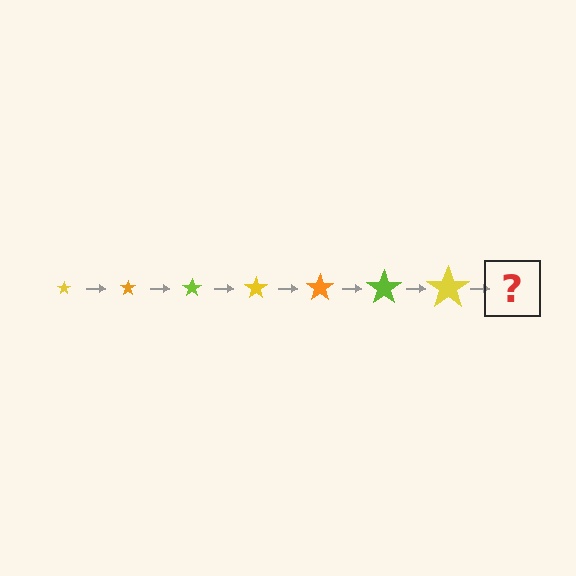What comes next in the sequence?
The next element should be an orange star, larger than the previous one.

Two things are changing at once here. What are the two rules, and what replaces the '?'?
The two rules are that the star grows larger each step and the color cycles through yellow, orange, and lime. The '?' should be an orange star, larger than the previous one.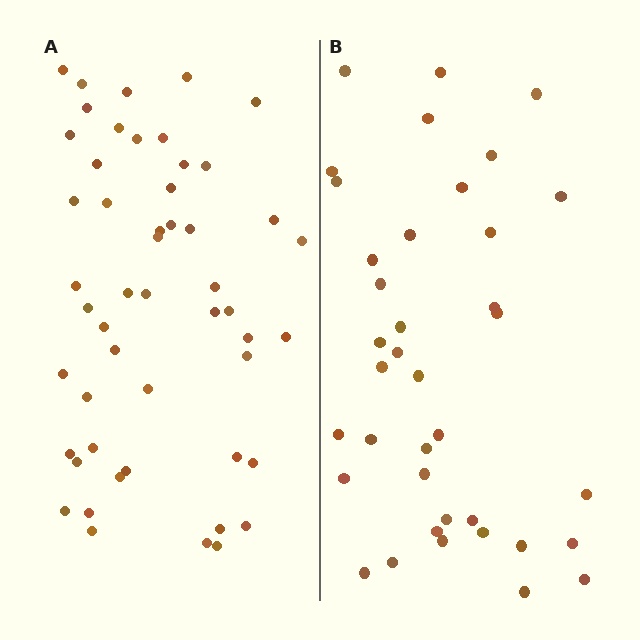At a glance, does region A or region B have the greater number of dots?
Region A (the left region) has more dots.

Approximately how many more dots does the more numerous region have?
Region A has approximately 15 more dots than region B.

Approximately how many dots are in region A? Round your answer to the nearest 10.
About 50 dots. (The exact count is 51, which rounds to 50.)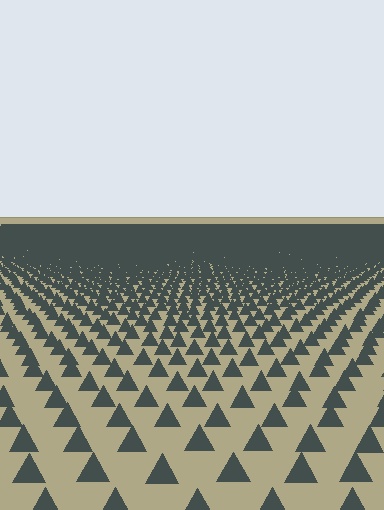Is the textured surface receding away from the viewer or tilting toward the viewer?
The surface is receding away from the viewer. Texture elements get smaller and denser toward the top.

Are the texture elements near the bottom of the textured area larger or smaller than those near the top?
Larger. Near the bottom, elements are closer to the viewer and appear at a bigger on-screen size.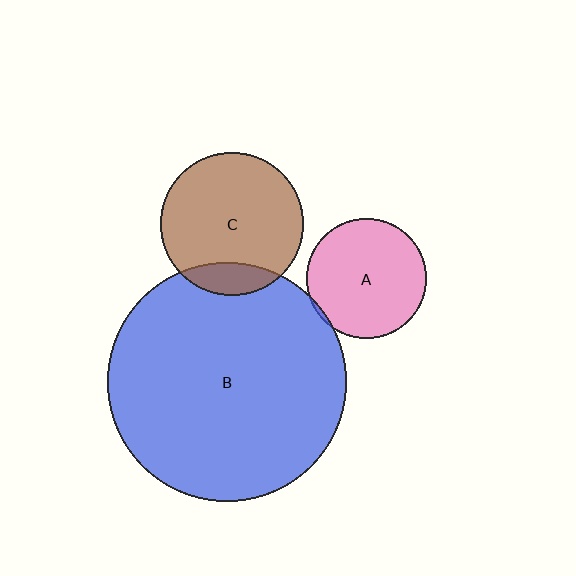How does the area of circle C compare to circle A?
Approximately 1.4 times.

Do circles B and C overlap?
Yes.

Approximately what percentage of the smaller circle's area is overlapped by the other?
Approximately 15%.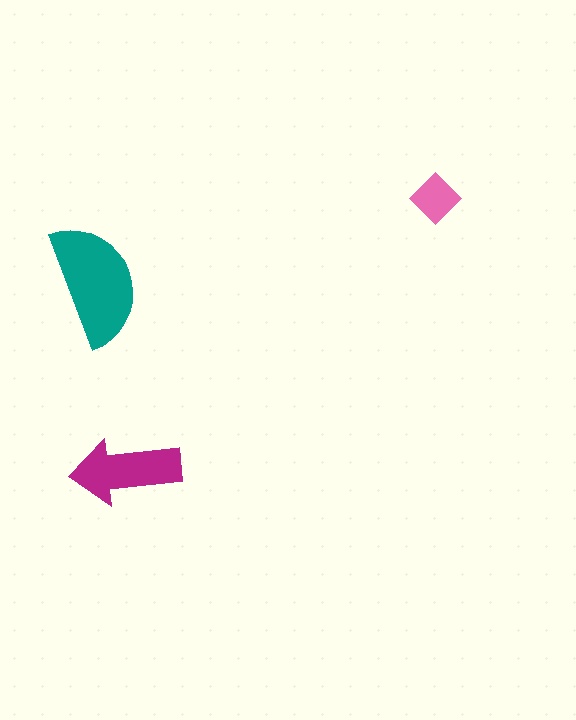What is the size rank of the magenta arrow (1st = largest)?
2nd.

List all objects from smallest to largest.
The pink diamond, the magenta arrow, the teal semicircle.